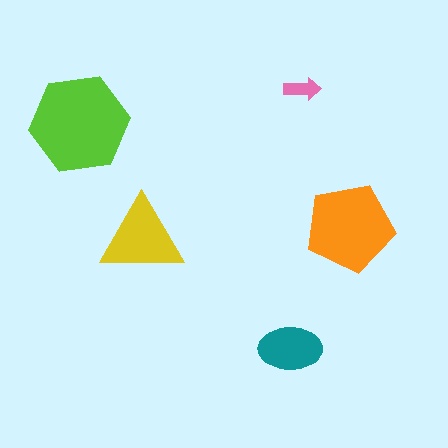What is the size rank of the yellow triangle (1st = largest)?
3rd.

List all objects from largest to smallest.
The lime hexagon, the orange pentagon, the yellow triangle, the teal ellipse, the pink arrow.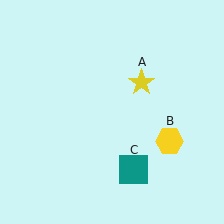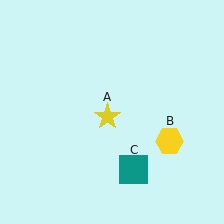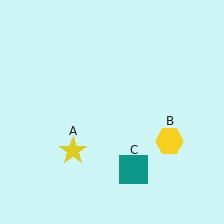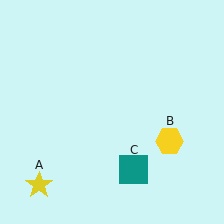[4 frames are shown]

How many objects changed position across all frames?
1 object changed position: yellow star (object A).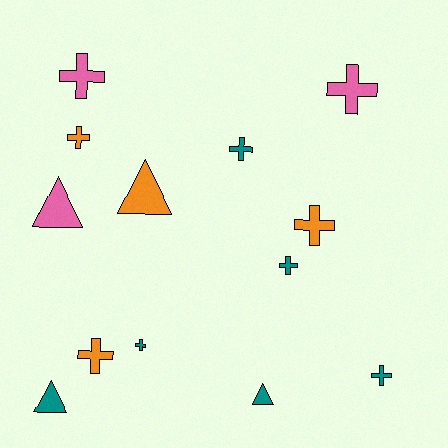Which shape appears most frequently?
Cross, with 9 objects.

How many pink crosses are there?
There are 2 pink crosses.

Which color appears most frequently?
Teal, with 6 objects.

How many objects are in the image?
There are 13 objects.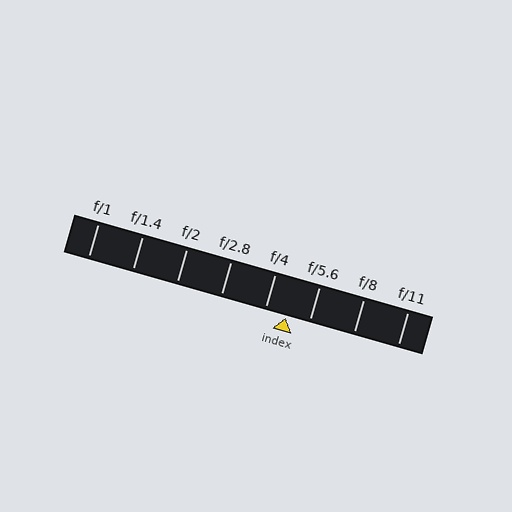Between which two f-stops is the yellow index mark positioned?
The index mark is between f/4 and f/5.6.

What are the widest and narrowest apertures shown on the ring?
The widest aperture shown is f/1 and the narrowest is f/11.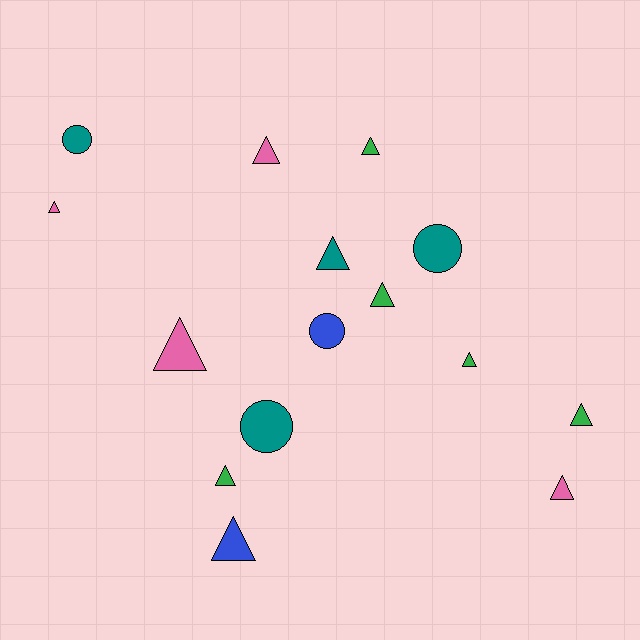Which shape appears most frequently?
Triangle, with 11 objects.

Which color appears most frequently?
Green, with 5 objects.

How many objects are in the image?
There are 15 objects.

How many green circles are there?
There are no green circles.